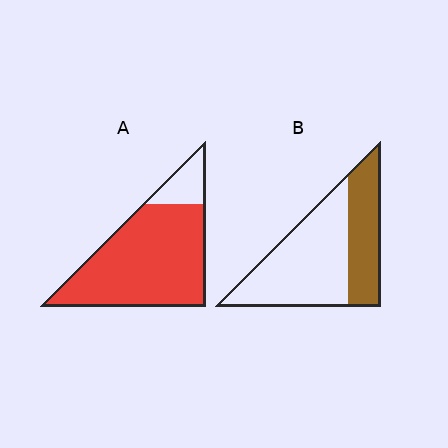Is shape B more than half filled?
No.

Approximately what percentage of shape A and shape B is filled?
A is approximately 85% and B is approximately 35%.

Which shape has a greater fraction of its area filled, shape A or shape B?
Shape A.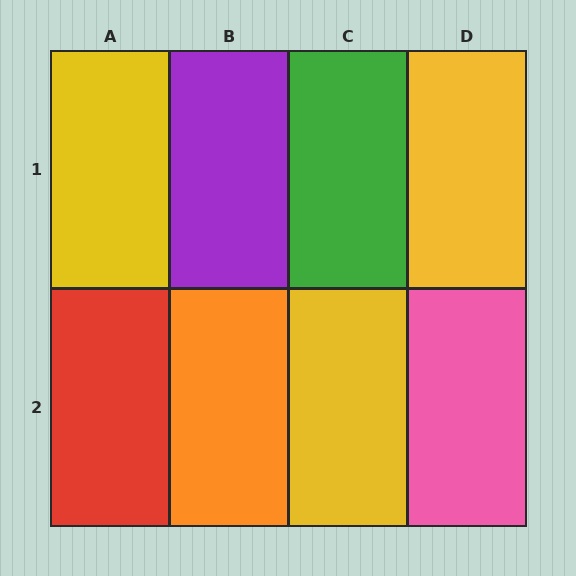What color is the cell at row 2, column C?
Yellow.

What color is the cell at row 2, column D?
Pink.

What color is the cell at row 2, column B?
Orange.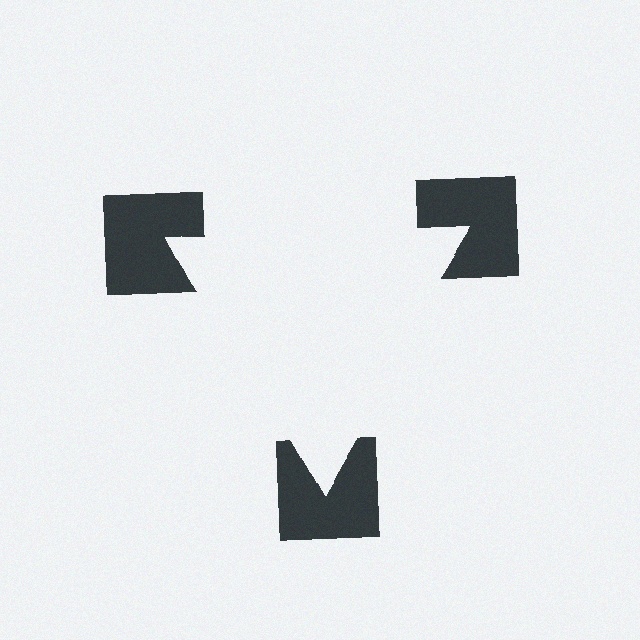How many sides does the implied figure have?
3 sides.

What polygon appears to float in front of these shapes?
An illusory triangle — its edges are inferred from the aligned wedge cuts in the notched squares, not physically drawn.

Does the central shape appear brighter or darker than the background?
It typically appears slightly brighter than the background, even though no actual brightness change is drawn.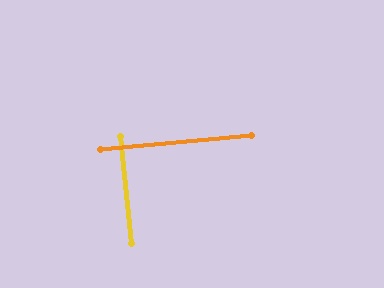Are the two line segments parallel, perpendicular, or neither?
Perpendicular — they meet at approximately 90°.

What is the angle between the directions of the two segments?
Approximately 90 degrees.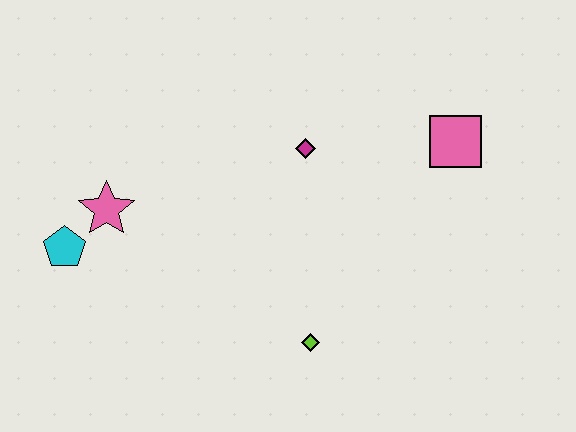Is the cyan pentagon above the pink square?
No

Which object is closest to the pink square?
The magenta diamond is closest to the pink square.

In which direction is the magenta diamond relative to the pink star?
The magenta diamond is to the right of the pink star.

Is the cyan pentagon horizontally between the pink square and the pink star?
No